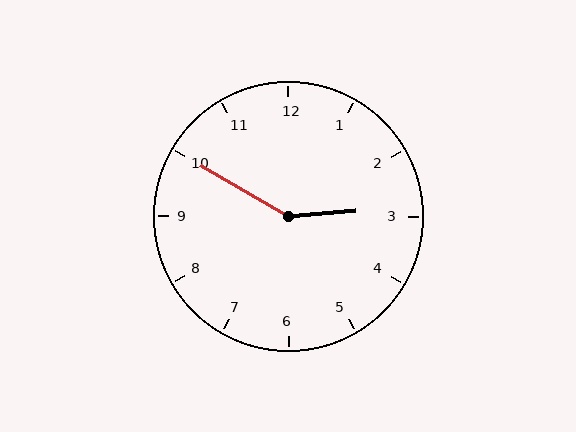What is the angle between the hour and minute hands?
Approximately 145 degrees.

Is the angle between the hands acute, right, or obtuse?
It is obtuse.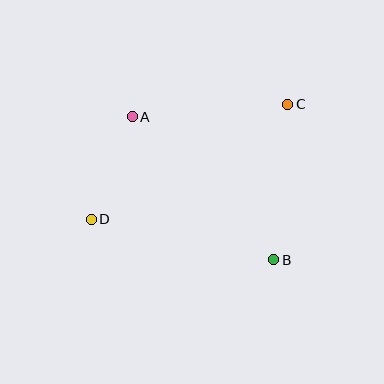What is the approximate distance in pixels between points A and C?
The distance between A and C is approximately 156 pixels.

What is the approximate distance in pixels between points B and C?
The distance between B and C is approximately 156 pixels.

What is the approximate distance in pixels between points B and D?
The distance between B and D is approximately 187 pixels.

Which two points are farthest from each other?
Points C and D are farthest from each other.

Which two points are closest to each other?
Points A and D are closest to each other.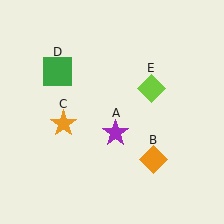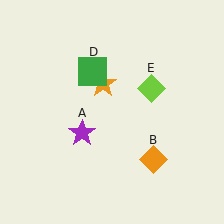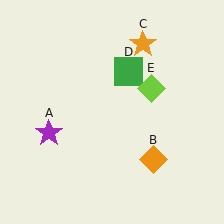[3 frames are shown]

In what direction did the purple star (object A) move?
The purple star (object A) moved left.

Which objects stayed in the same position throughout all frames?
Orange diamond (object B) and lime diamond (object E) remained stationary.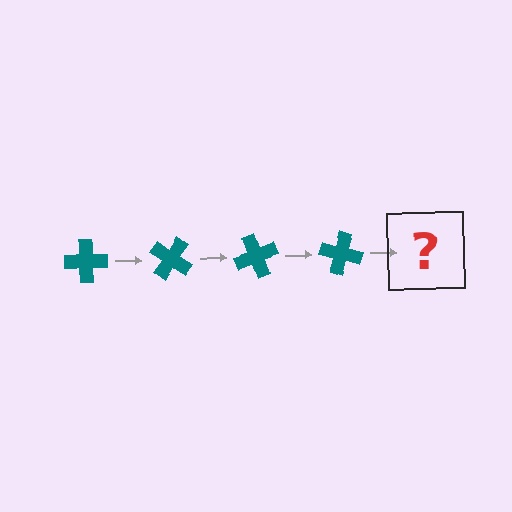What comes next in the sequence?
The next element should be a teal cross rotated 140 degrees.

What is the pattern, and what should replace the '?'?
The pattern is that the cross rotates 35 degrees each step. The '?' should be a teal cross rotated 140 degrees.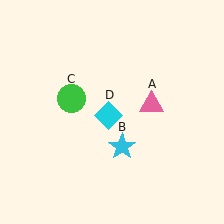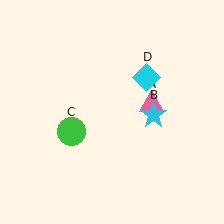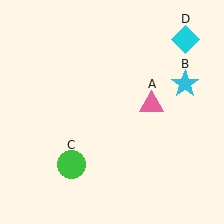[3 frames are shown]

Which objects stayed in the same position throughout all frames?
Pink triangle (object A) remained stationary.